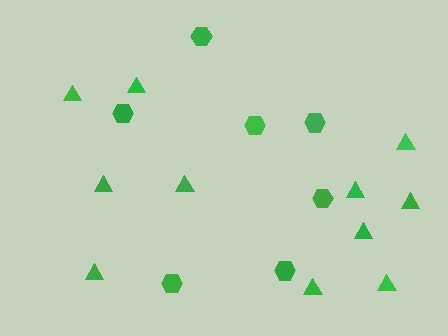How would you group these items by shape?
There are 2 groups: one group of triangles (11) and one group of hexagons (7).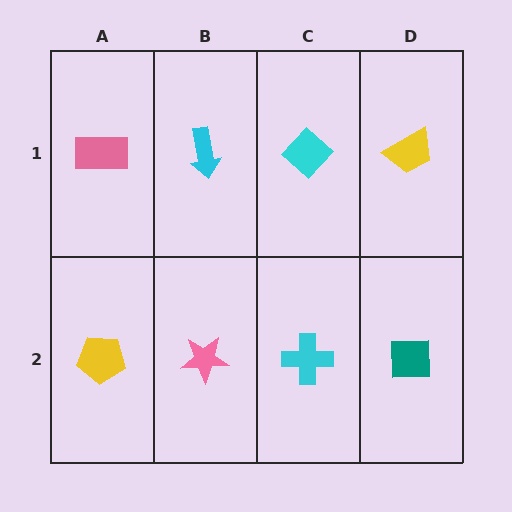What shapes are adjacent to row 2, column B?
A cyan arrow (row 1, column B), a yellow pentagon (row 2, column A), a cyan cross (row 2, column C).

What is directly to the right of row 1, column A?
A cyan arrow.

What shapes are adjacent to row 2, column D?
A yellow trapezoid (row 1, column D), a cyan cross (row 2, column C).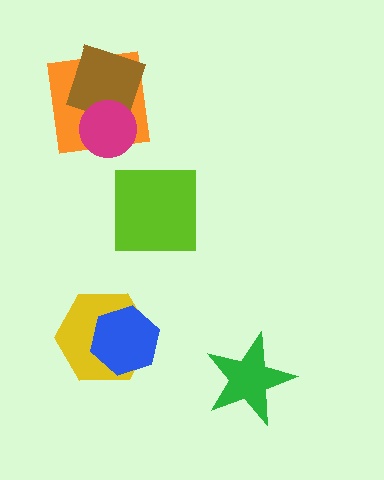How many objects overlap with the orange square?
2 objects overlap with the orange square.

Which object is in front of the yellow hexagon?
The blue hexagon is in front of the yellow hexagon.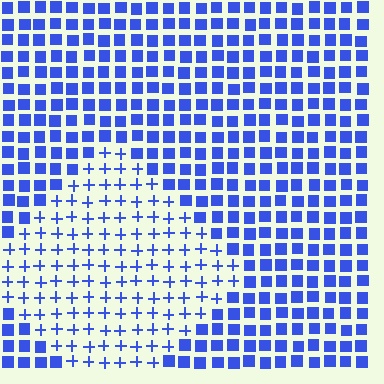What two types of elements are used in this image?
The image uses plus signs inside the diamond region and squares outside it.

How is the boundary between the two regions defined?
The boundary is defined by a change in element shape: plus signs inside vs. squares outside. All elements share the same color and spacing.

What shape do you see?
I see a diamond.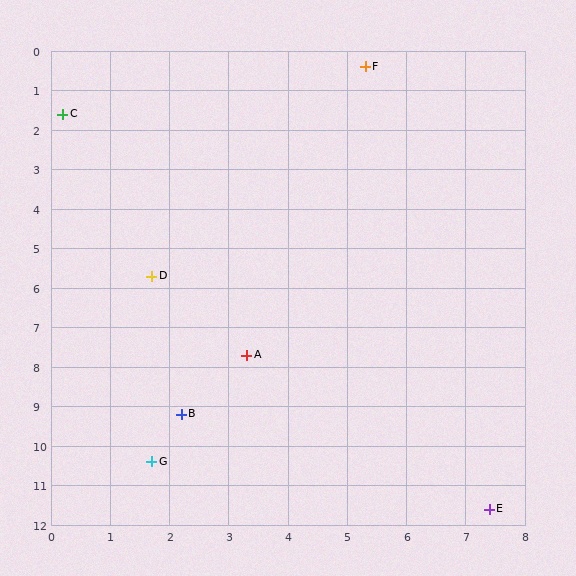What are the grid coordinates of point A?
Point A is at approximately (3.3, 7.7).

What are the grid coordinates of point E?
Point E is at approximately (7.4, 11.6).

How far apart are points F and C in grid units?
Points F and C are about 5.2 grid units apart.